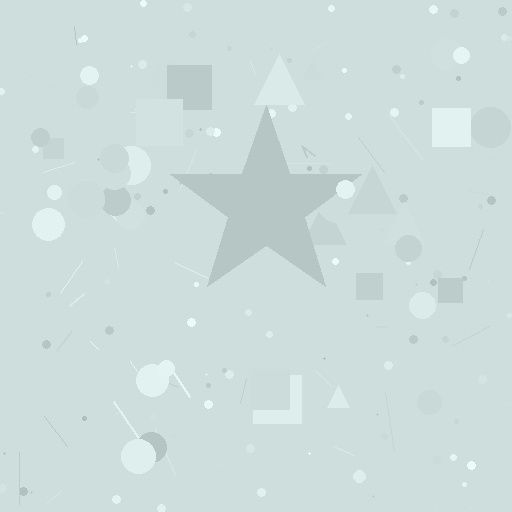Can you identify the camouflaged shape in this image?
The camouflaged shape is a star.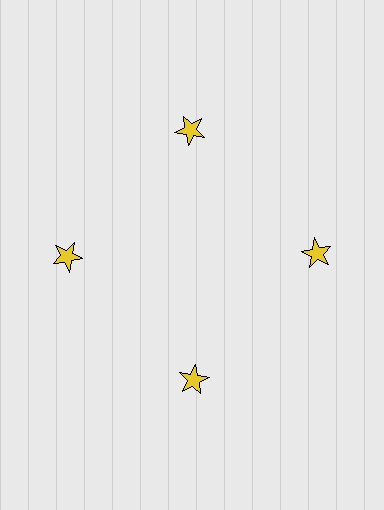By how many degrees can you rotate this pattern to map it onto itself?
The pattern maps onto itself every 90 degrees of rotation.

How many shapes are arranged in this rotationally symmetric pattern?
There are 4 shapes, arranged in 4 groups of 1.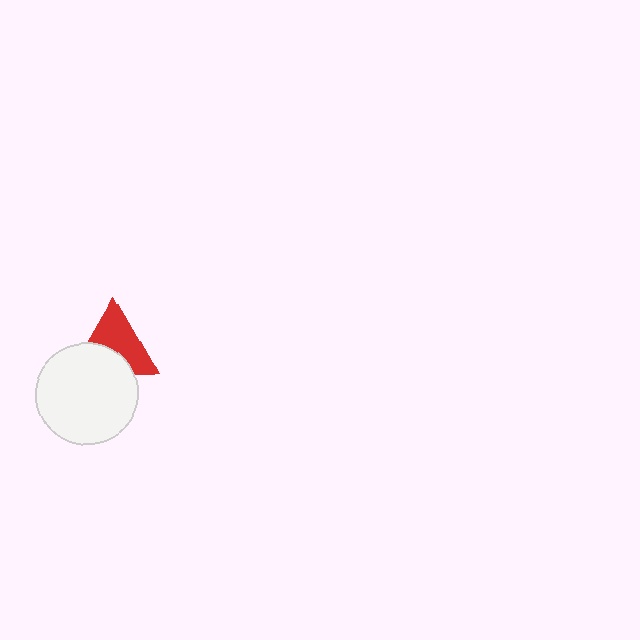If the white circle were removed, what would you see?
You would see the complete red triangle.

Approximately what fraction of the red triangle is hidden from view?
Roughly 40% of the red triangle is hidden behind the white circle.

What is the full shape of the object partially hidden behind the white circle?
The partially hidden object is a red triangle.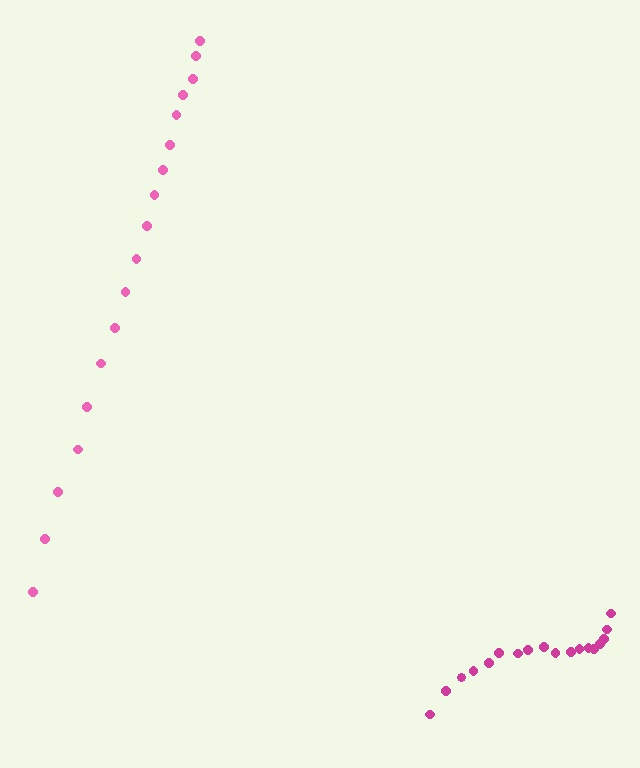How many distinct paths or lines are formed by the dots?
There are 2 distinct paths.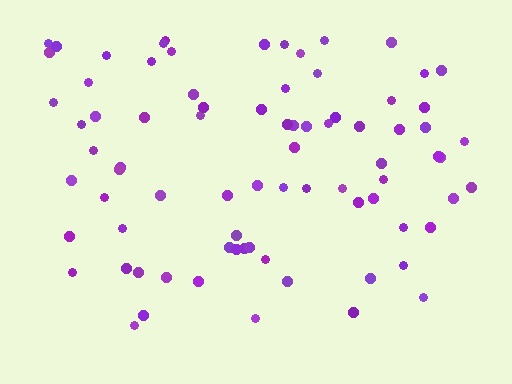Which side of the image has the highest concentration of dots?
The top.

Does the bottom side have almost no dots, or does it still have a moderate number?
Still a moderate number, just noticeably fewer than the top.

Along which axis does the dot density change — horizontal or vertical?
Vertical.